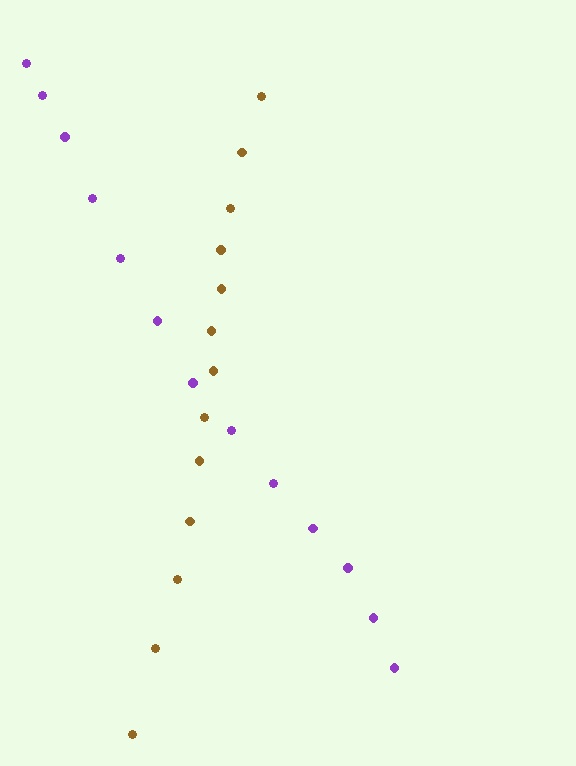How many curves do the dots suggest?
There are 2 distinct paths.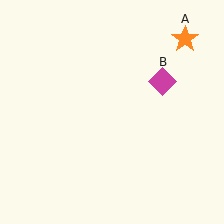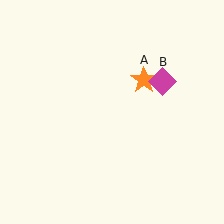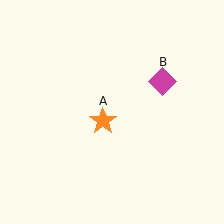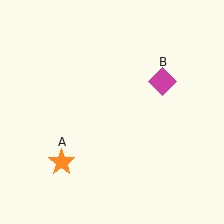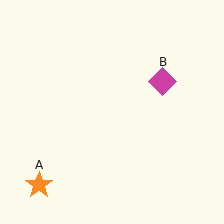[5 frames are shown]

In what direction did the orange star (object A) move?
The orange star (object A) moved down and to the left.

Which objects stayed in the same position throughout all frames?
Magenta diamond (object B) remained stationary.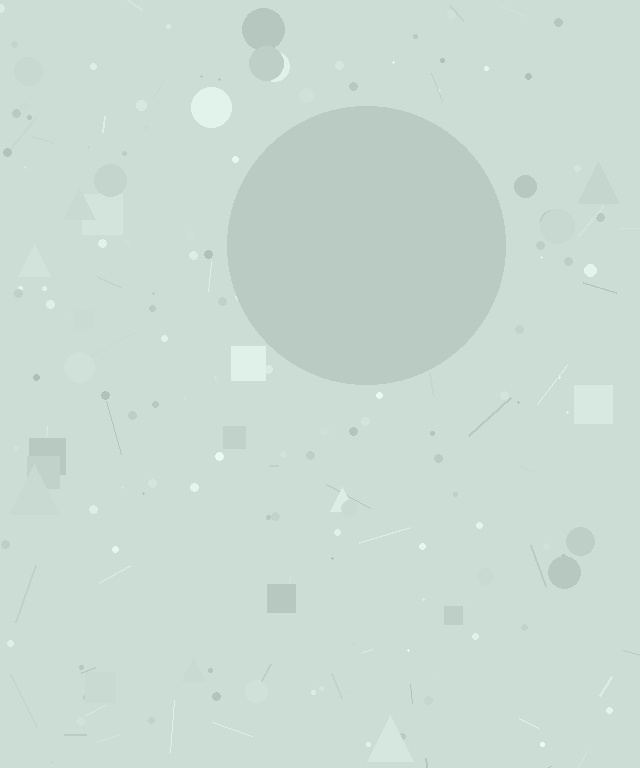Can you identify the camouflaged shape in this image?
The camouflaged shape is a circle.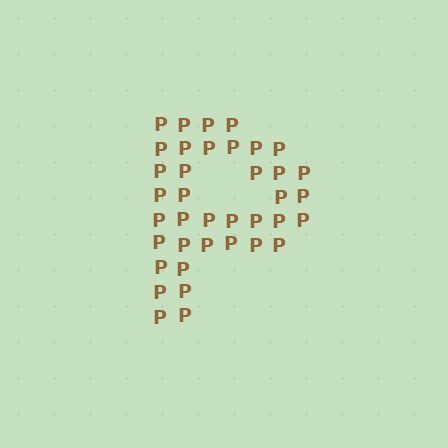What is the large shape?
The large shape is the letter P.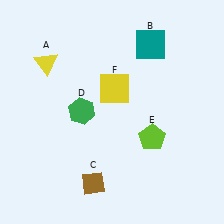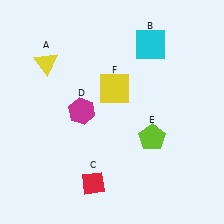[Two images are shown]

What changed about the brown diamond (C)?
In Image 1, C is brown. In Image 2, it changed to red.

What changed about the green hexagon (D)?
In Image 1, D is green. In Image 2, it changed to magenta.